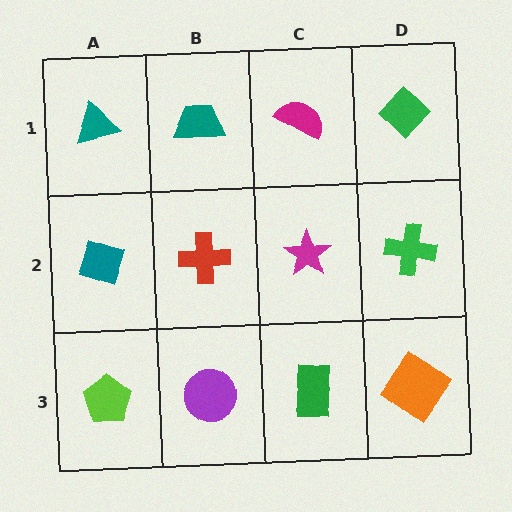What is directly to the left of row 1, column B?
A teal triangle.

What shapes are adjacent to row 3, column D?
A green cross (row 2, column D), a green rectangle (row 3, column C).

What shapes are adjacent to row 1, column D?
A green cross (row 2, column D), a magenta semicircle (row 1, column C).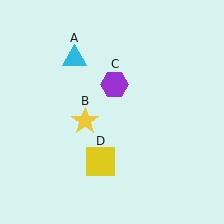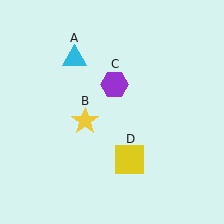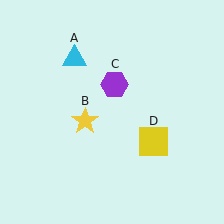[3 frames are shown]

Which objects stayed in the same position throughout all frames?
Cyan triangle (object A) and yellow star (object B) and purple hexagon (object C) remained stationary.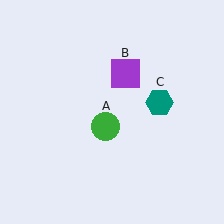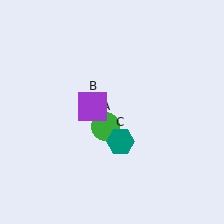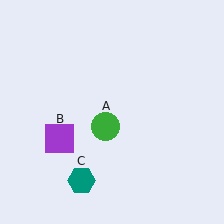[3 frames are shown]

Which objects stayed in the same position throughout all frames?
Green circle (object A) remained stationary.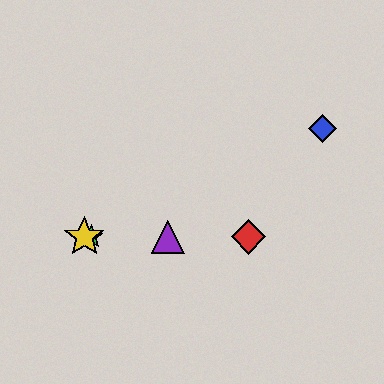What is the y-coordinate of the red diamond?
The red diamond is at y≈237.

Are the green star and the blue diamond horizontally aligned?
No, the green star is at y≈237 and the blue diamond is at y≈128.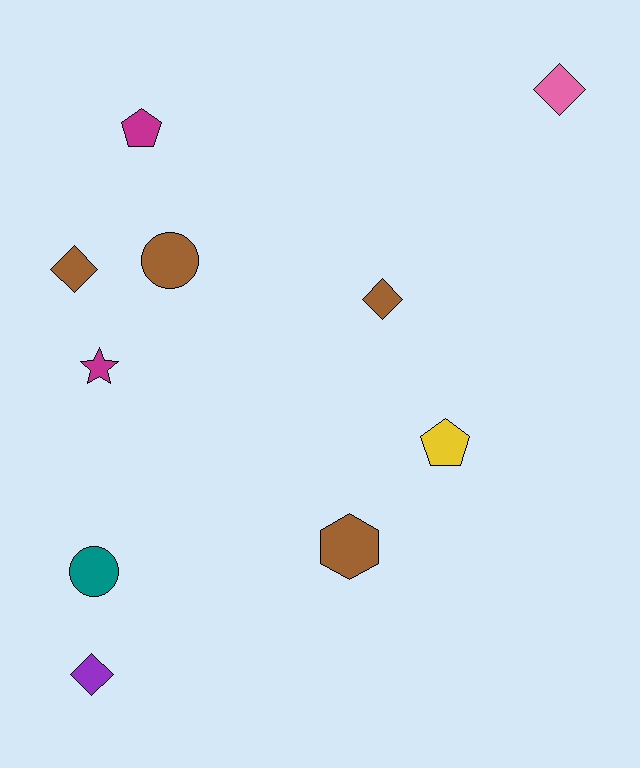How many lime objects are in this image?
There are no lime objects.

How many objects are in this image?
There are 10 objects.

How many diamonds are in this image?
There are 4 diamonds.